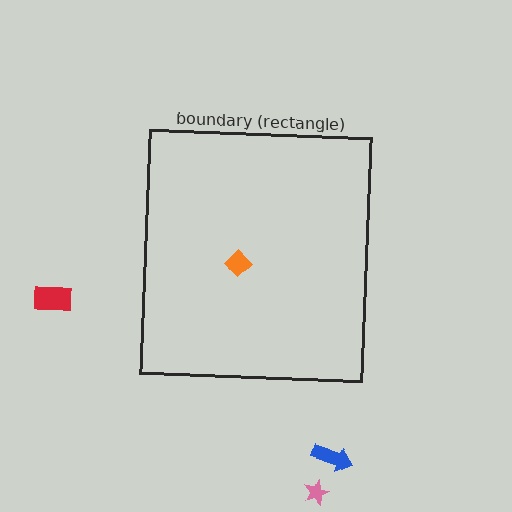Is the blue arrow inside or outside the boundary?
Outside.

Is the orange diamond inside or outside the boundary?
Inside.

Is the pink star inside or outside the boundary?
Outside.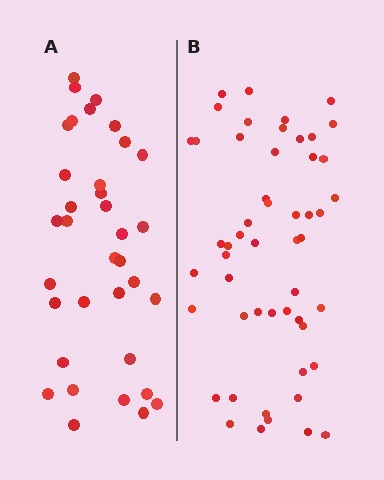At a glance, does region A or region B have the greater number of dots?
Region B (the right region) has more dots.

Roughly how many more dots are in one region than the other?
Region B has approximately 15 more dots than region A.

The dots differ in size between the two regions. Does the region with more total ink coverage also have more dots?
No. Region A has more total ink coverage because its dots are larger, but region B actually contains more individual dots. Total area can be misleading — the number of items is what matters here.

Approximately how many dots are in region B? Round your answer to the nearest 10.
About 50 dots. (The exact count is 52, which rounds to 50.)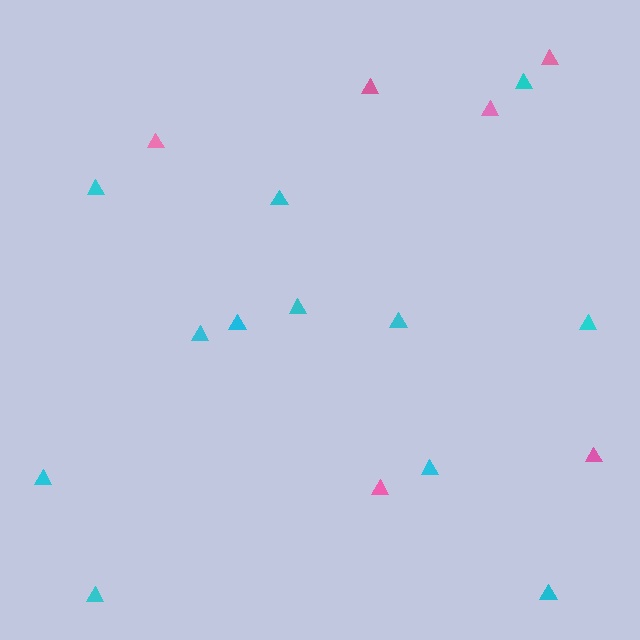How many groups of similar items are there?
There are 2 groups: one group of cyan triangles (12) and one group of pink triangles (6).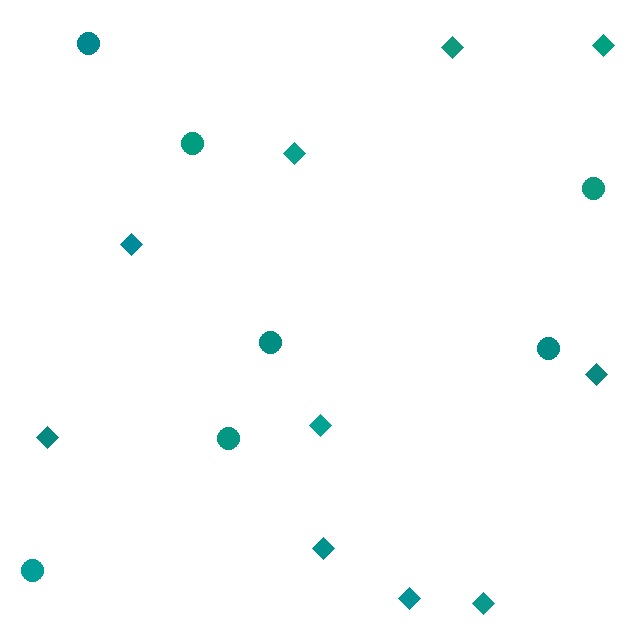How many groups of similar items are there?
There are 2 groups: one group of diamonds (10) and one group of circles (7).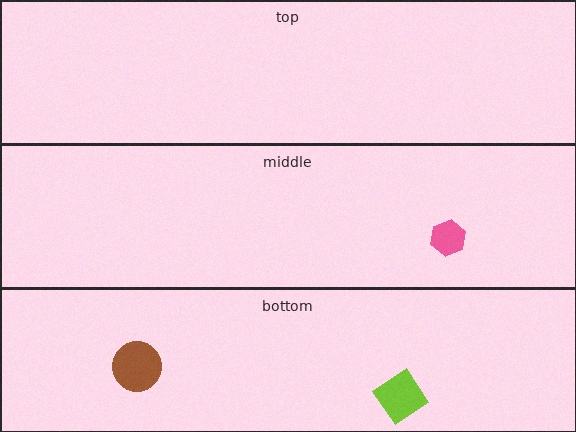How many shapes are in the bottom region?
2.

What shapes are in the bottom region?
The lime diamond, the brown circle.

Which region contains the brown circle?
The bottom region.